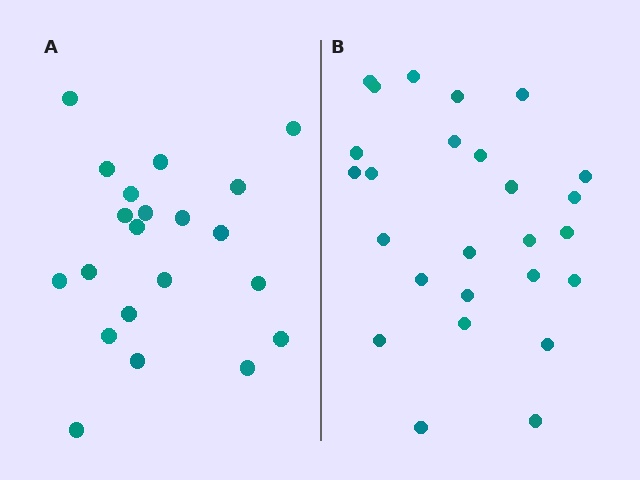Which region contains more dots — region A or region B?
Region B (the right region) has more dots.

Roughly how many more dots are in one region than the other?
Region B has about 5 more dots than region A.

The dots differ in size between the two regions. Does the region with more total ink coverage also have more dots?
No. Region A has more total ink coverage because its dots are larger, but region B actually contains more individual dots. Total area can be misleading — the number of items is what matters here.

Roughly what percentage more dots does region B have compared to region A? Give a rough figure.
About 25% more.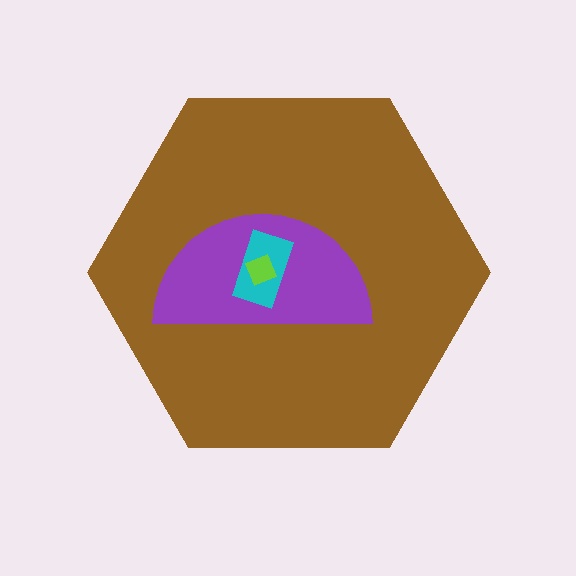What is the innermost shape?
The lime diamond.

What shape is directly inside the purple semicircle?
The cyan rectangle.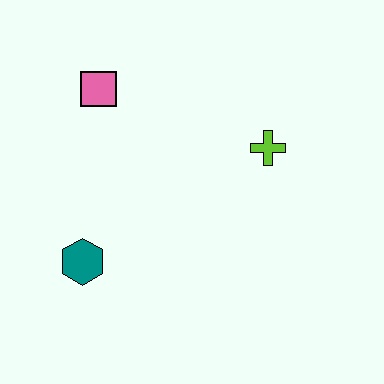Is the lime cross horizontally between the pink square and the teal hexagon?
No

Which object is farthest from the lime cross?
The teal hexagon is farthest from the lime cross.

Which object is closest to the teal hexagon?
The pink square is closest to the teal hexagon.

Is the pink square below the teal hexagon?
No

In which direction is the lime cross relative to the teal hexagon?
The lime cross is to the right of the teal hexagon.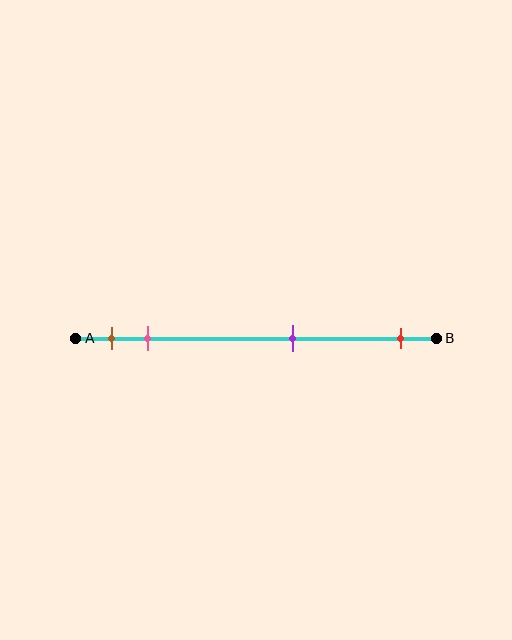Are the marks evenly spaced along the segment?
No, the marks are not evenly spaced.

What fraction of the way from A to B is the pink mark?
The pink mark is approximately 20% (0.2) of the way from A to B.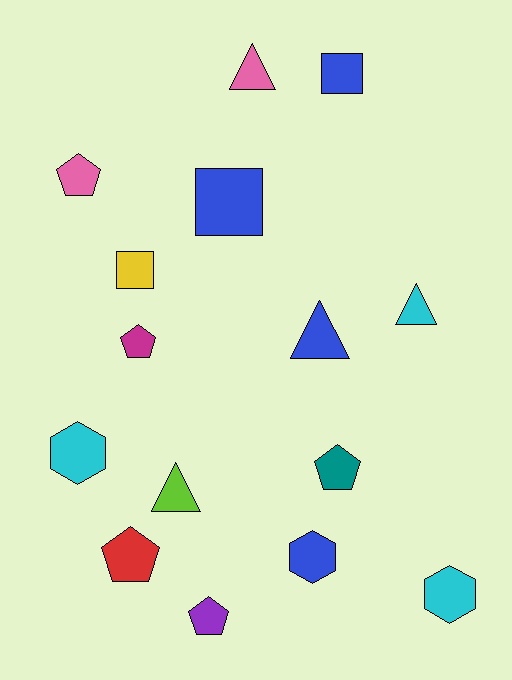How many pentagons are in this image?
There are 5 pentagons.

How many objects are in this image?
There are 15 objects.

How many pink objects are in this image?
There are 2 pink objects.